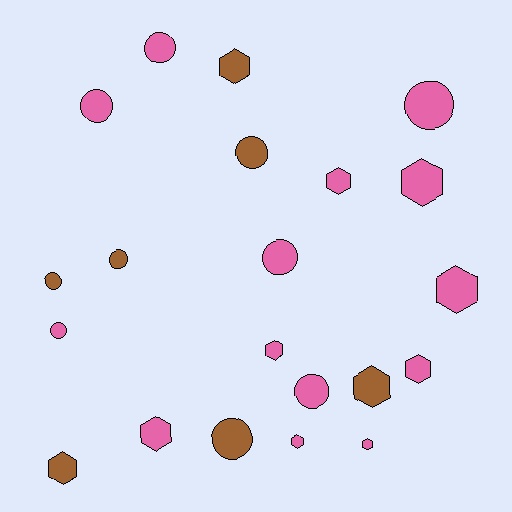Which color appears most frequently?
Pink, with 14 objects.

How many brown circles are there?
There are 4 brown circles.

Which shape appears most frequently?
Hexagon, with 11 objects.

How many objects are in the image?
There are 21 objects.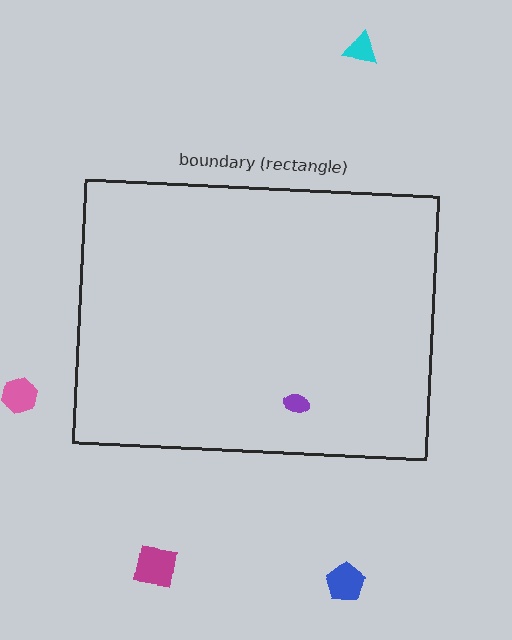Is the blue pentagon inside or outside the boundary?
Outside.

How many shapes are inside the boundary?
1 inside, 4 outside.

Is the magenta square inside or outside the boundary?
Outside.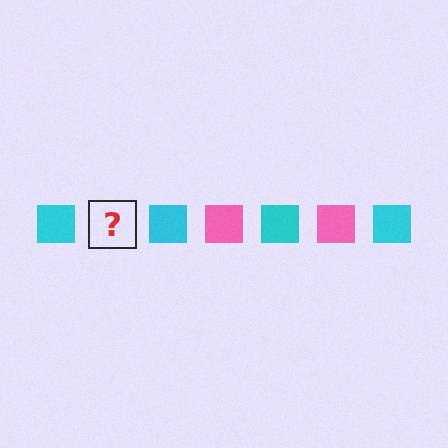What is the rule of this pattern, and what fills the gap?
The rule is that the pattern cycles through cyan, pink squares. The gap should be filled with a pink square.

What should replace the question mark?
The question mark should be replaced with a pink square.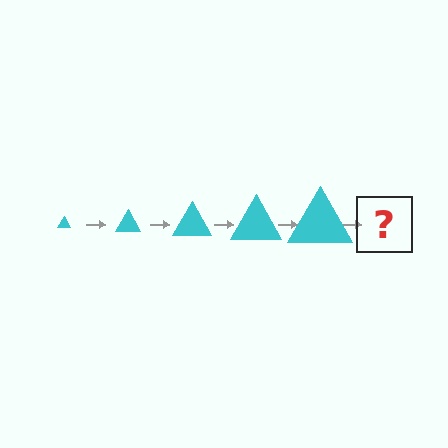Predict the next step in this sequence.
The next step is a cyan triangle, larger than the previous one.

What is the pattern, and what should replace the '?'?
The pattern is that the triangle gets progressively larger each step. The '?' should be a cyan triangle, larger than the previous one.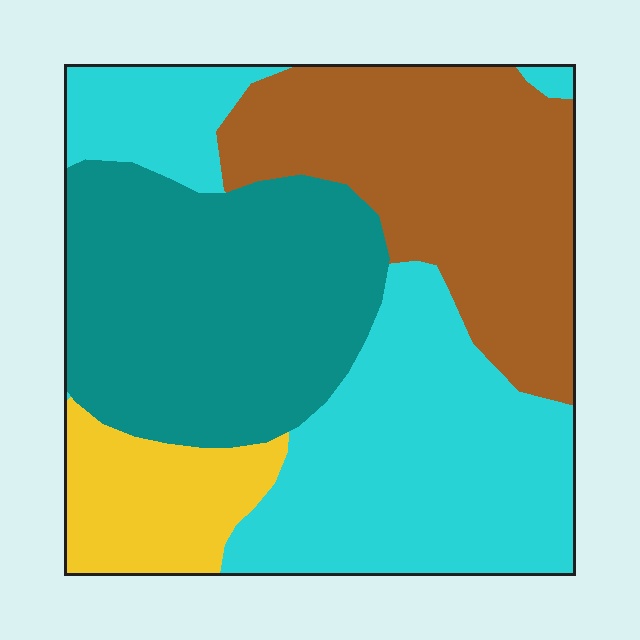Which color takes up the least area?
Yellow, at roughly 10%.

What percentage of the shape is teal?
Teal covers around 30% of the shape.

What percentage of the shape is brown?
Brown covers 26% of the shape.